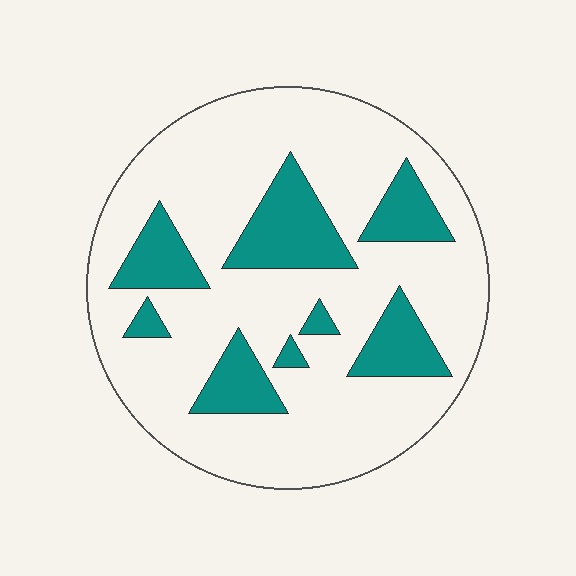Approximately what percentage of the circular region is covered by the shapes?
Approximately 25%.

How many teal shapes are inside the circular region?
8.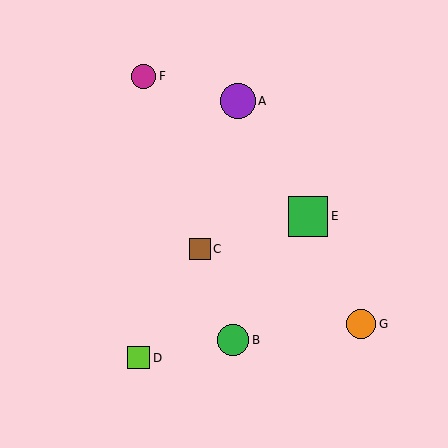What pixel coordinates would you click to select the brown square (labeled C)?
Click at (200, 249) to select the brown square C.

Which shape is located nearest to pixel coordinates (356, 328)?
The orange circle (labeled G) at (361, 324) is nearest to that location.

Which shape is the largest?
The green square (labeled E) is the largest.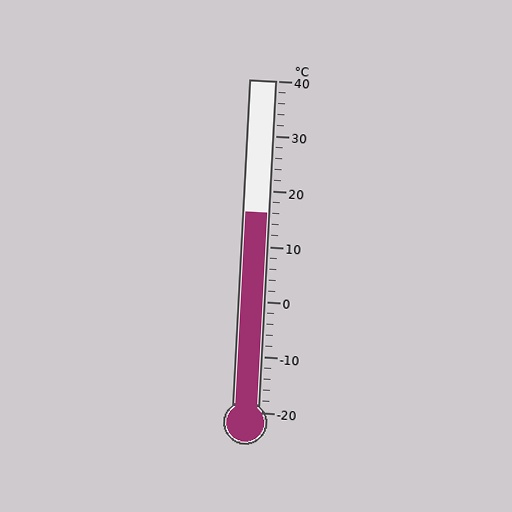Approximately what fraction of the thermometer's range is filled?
The thermometer is filled to approximately 60% of its range.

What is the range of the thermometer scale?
The thermometer scale ranges from -20°C to 40°C.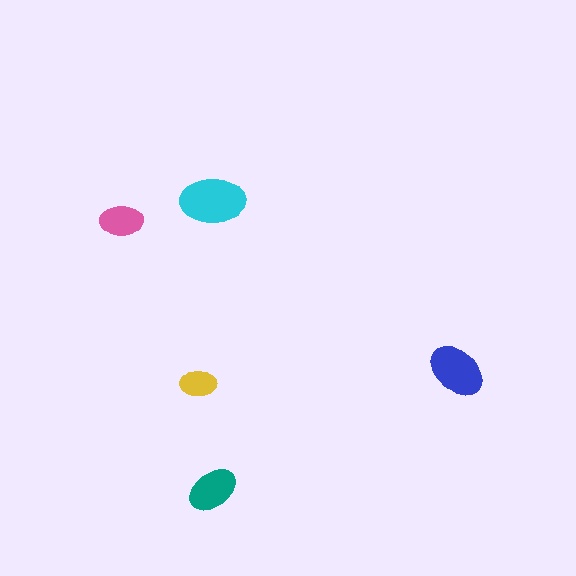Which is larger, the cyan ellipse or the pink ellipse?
The cyan one.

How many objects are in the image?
There are 5 objects in the image.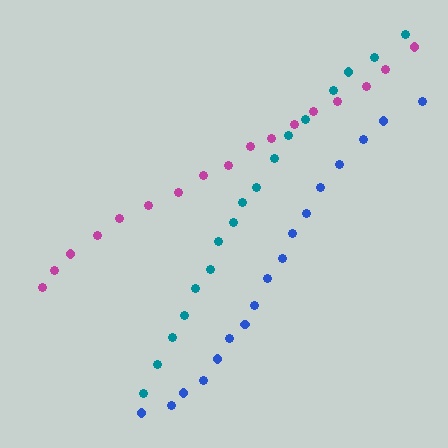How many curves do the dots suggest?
There are 3 distinct paths.